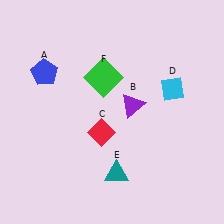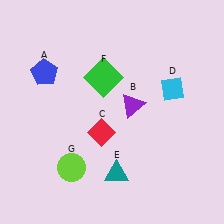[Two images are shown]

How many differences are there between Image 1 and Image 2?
There is 1 difference between the two images.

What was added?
A lime circle (G) was added in Image 2.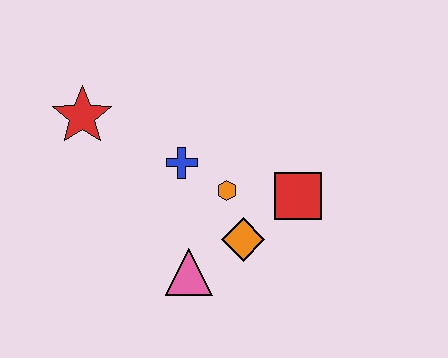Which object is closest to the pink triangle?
The orange diamond is closest to the pink triangle.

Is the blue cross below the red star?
Yes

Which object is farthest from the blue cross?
The red square is farthest from the blue cross.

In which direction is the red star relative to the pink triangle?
The red star is above the pink triangle.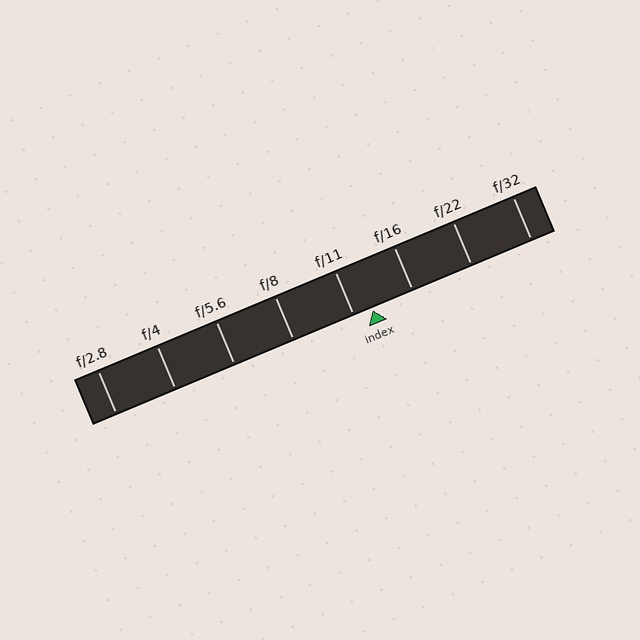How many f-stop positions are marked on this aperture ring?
There are 8 f-stop positions marked.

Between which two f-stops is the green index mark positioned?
The index mark is between f/11 and f/16.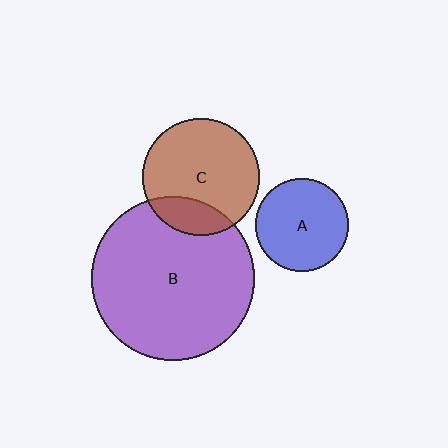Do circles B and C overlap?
Yes.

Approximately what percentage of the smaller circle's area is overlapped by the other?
Approximately 20%.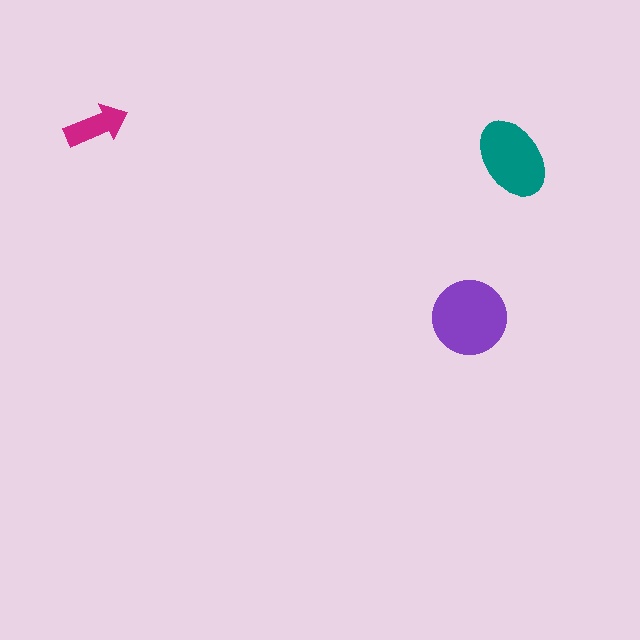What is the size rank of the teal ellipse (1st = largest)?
2nd.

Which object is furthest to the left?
The magenta arrow is leftmost.